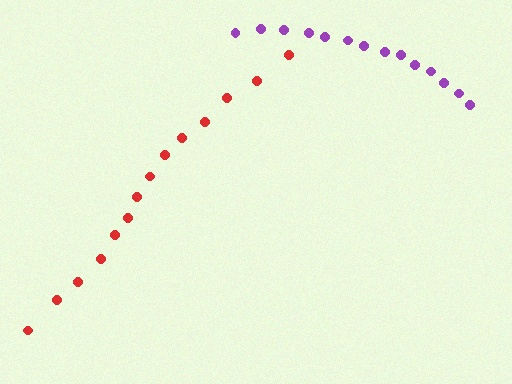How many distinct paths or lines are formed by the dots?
There are 2 distinct paths.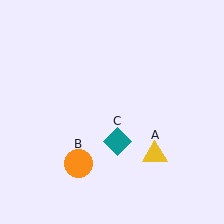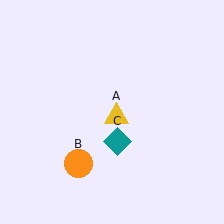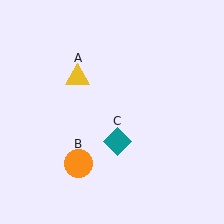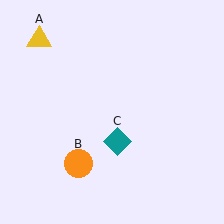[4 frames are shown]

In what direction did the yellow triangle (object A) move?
The yellow triangle (object A) moved up and to the left.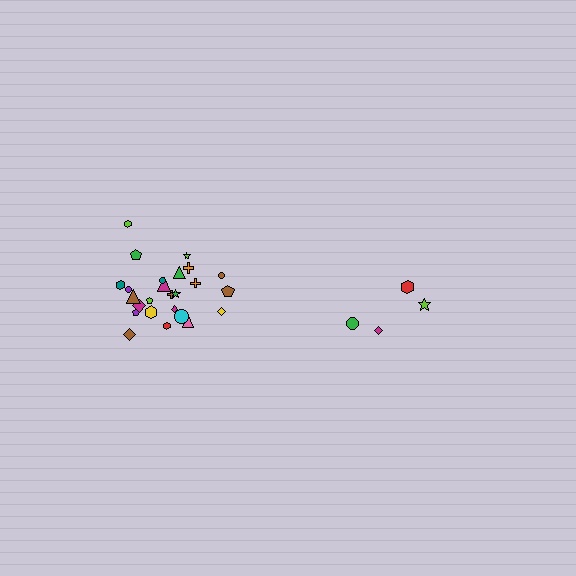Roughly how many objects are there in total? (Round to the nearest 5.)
Roughly 30 objects in total.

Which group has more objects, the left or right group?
The left group.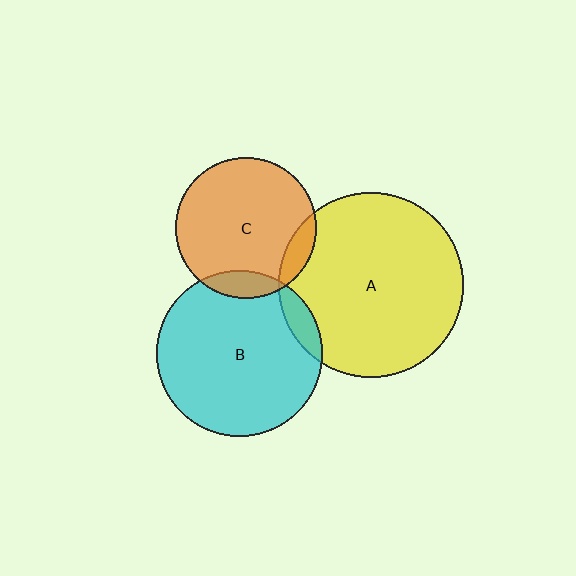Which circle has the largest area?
Circle A (yellow).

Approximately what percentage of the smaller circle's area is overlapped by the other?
Approximately 10%.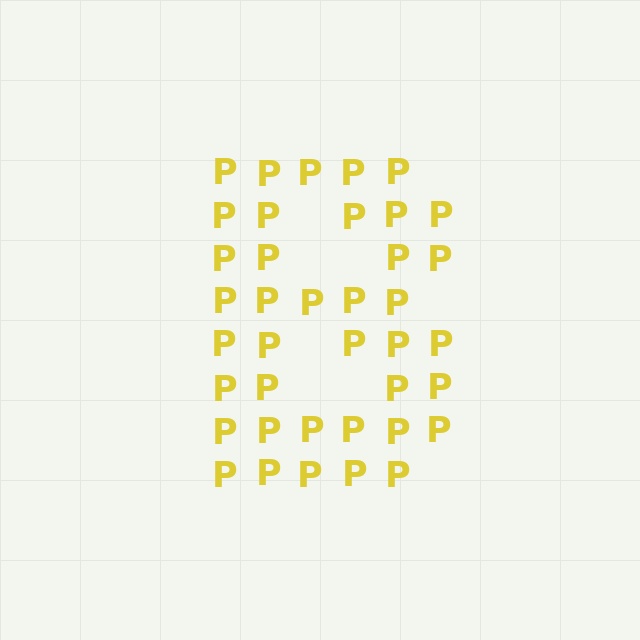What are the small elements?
The small elements are letter P's.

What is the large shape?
The large shape is the letter B.